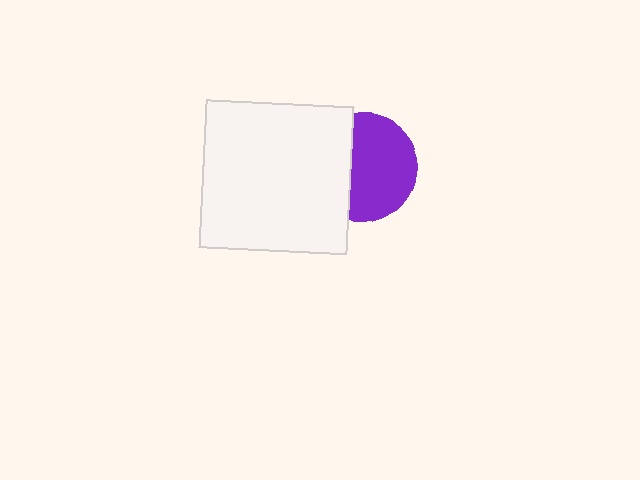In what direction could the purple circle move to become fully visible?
The purple circle could move right. That would shift it out from behind the white square entirely.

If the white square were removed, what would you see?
You would see the complete purple circle.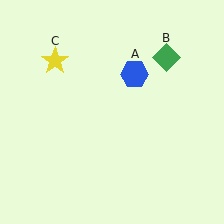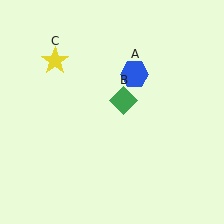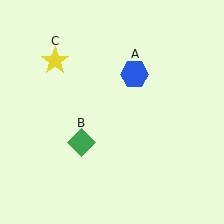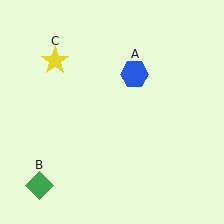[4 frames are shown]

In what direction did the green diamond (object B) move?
The green diamond (object B) moved down and to the left.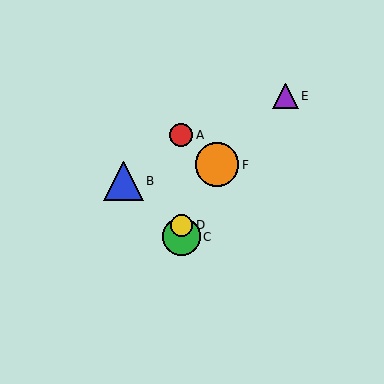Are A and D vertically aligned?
Yes, both are at x≈181.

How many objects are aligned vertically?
3 objects (A, C, D) are aligned vertically.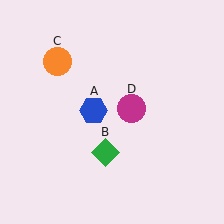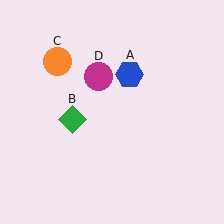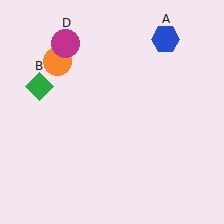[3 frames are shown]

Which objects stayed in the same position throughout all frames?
Orange circle (object C) remained stationary.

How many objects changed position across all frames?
3 objects changed position: blue hexagon (object A), green diamond (object B), magenta circle (object D).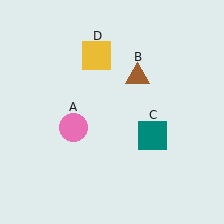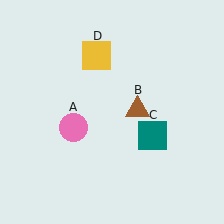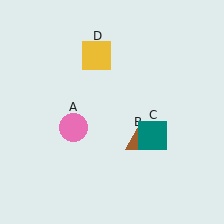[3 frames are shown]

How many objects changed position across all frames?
1 object changed position: brown triangle (object B).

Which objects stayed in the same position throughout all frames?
Pink circle (object A) and teal square (object C) and yellow square (object D) remained stationary.